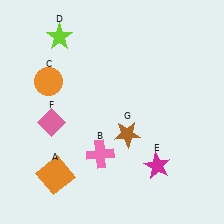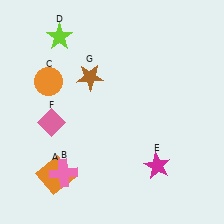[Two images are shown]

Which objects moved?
The objects that moved are: the pink cross (B), the brown star (G).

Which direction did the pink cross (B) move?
The pink cross (B) moved left.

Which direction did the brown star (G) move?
The brown star (G) moved up.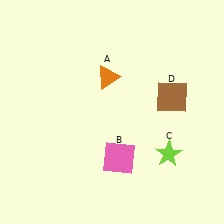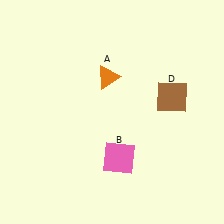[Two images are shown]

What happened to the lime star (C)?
The lime star (C) was removed in Image 2. It was in the bottom-right area of Image 1.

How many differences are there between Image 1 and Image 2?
There is 1 difference between the two images.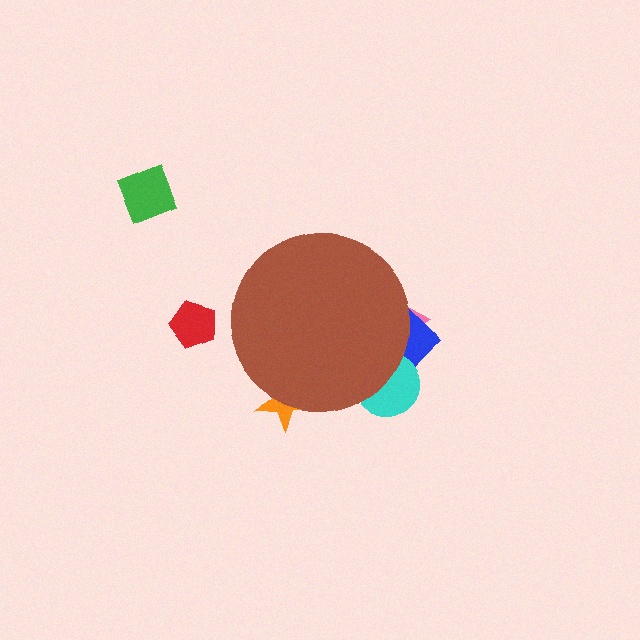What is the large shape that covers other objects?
A brown circle.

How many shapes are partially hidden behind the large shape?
4 shapes are partially hidden.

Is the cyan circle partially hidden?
Yes, the cyan circle is partially hidden behind the brown circle.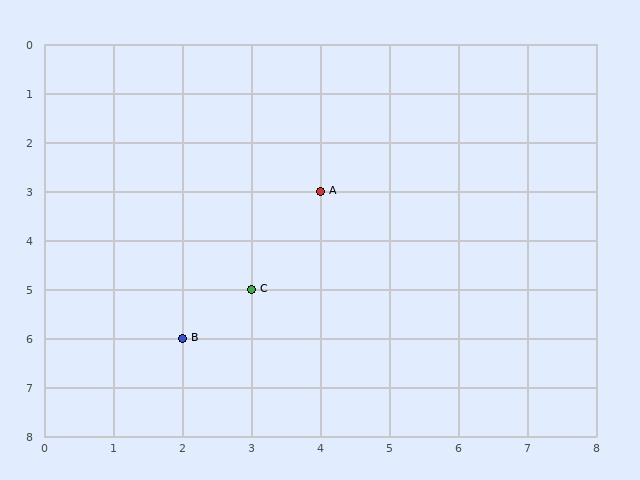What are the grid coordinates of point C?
Point C is at grid coordinates (3, 5).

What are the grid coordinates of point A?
Point A is at grid coordinates (4, 3).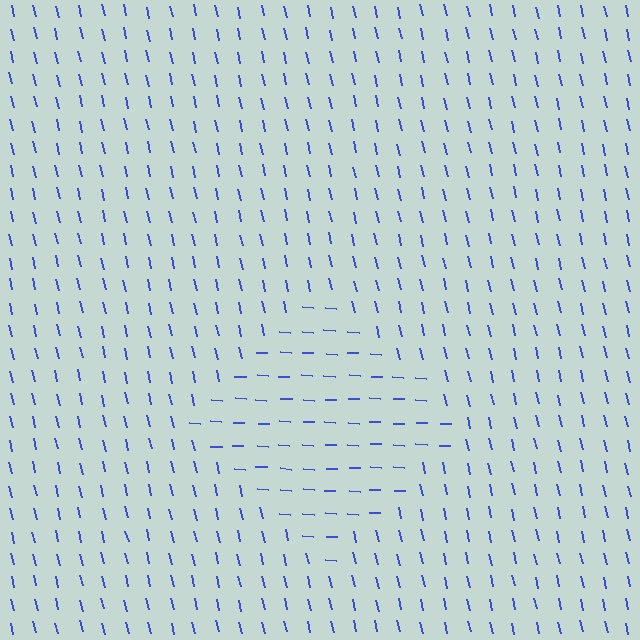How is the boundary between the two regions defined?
The boundary is defined purely by a change in line orientation (approximately 74 degrees difference). All lines are the same color and thickness.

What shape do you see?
I see a diamond.